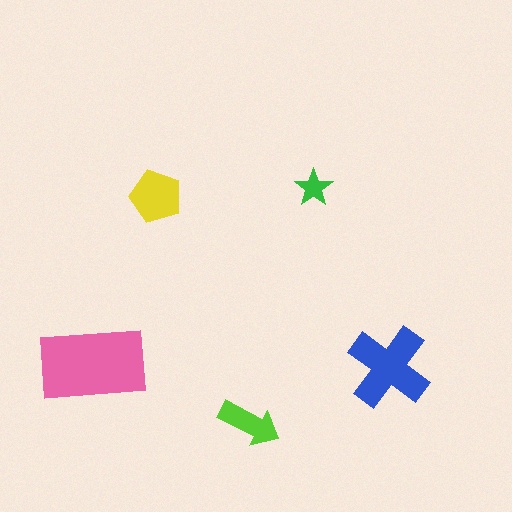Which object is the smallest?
The green star.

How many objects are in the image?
There are 5 objects in the image.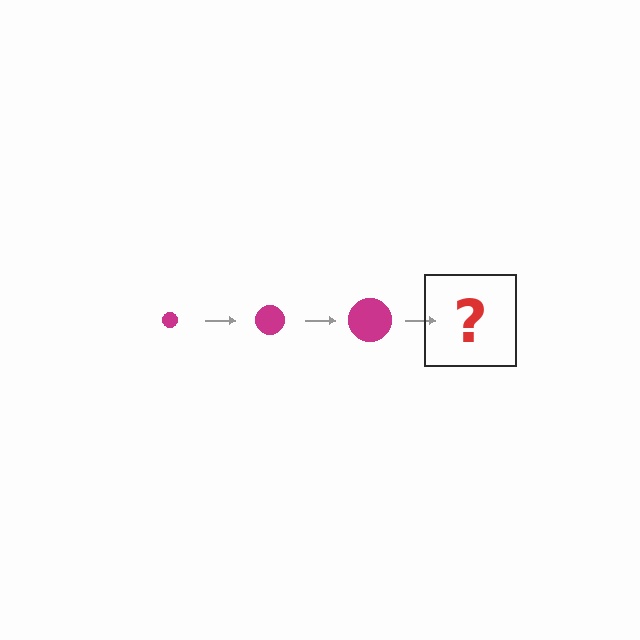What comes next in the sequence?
The next element should be a magenta circle, larger than the previous one.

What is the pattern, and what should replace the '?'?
The pattern is that the circle gets progressively larger each step. The '?' should be a magenta circle, larger than the previous one.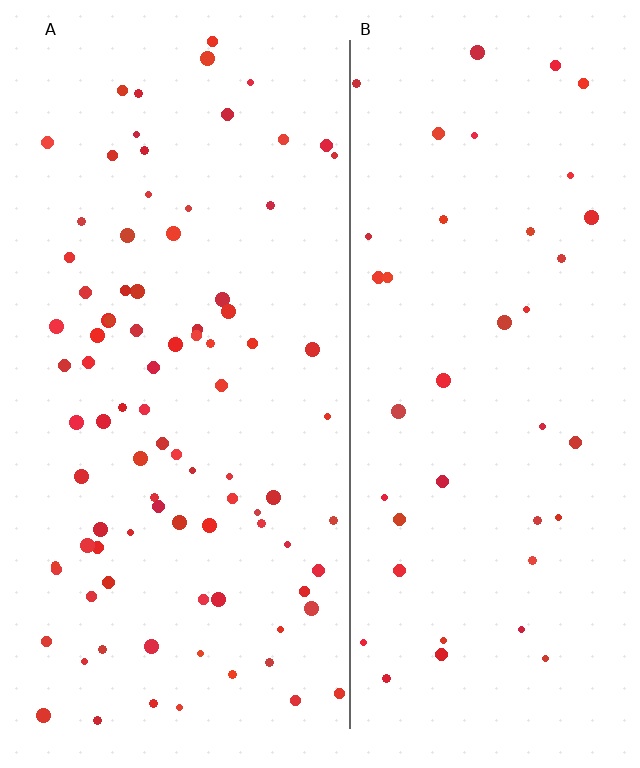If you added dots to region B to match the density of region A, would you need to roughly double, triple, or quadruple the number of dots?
Approximately double.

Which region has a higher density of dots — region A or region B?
A (the left).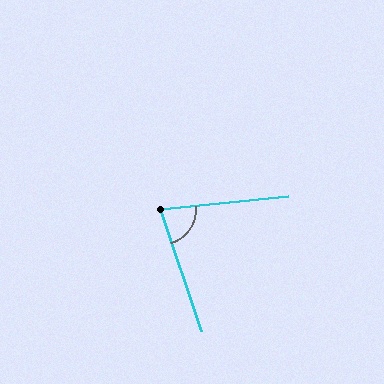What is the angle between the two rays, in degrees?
Approximately 77 degrees.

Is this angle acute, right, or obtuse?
It is acute.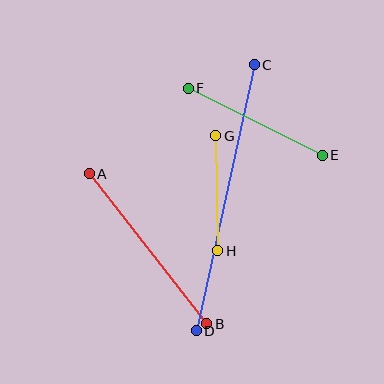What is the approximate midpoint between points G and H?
The midpoint is at approximately (217, 193) pixels.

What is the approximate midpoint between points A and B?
The midpoint is at approximately (148, 249) pixels.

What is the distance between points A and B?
The distance is approximately 191 pixels.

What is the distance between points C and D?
The distance is approximately 272 pixels.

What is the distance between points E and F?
The distance is approximately 150 pixels.